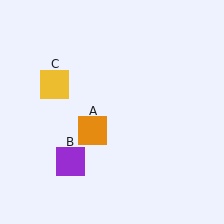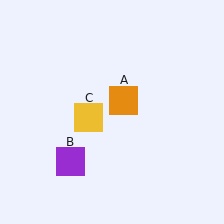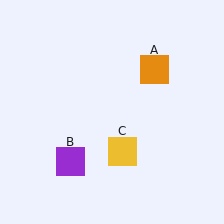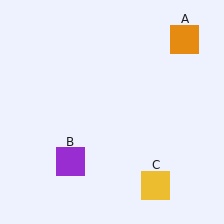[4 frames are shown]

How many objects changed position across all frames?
2 objects changed position: orange square (object A), yellow square (object C).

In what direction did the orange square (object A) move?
The orange square (object A) moved up and to the right.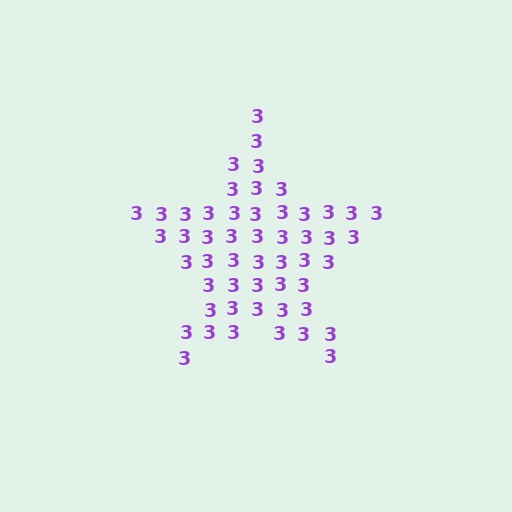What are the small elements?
The small elements are digit 3's.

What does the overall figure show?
The overall figure shows a star.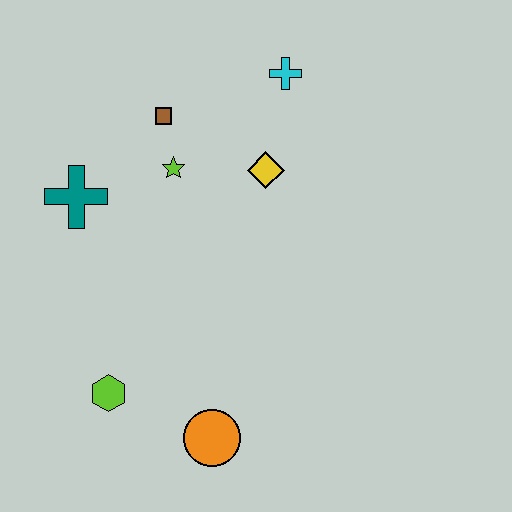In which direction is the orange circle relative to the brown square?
The orange circle is below the brown square.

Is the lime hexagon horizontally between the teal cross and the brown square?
Yes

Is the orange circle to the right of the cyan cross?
No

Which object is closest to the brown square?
The lime star is closest to the brown square.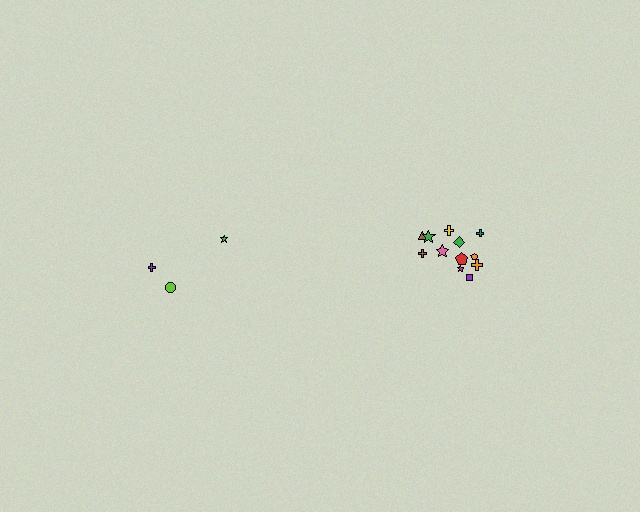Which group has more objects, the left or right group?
The right group.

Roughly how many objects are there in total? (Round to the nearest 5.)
Roughly 15 objects in total.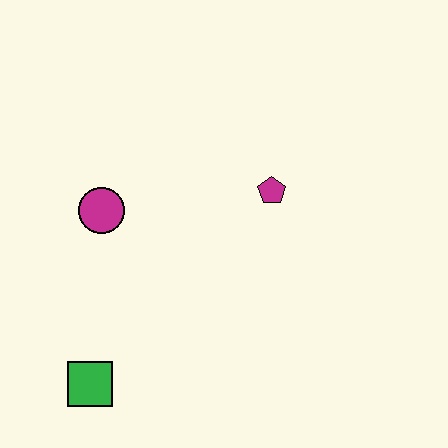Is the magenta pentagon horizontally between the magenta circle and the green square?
No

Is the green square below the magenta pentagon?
Yes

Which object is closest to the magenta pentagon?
The magenta circle is closest to the magenta pentagon.